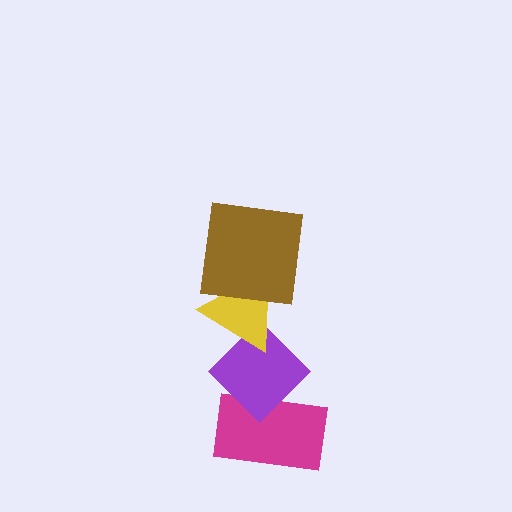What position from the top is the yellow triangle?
The yellow triangle is 2nd from the top.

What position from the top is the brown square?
The brown square is 1st from the top.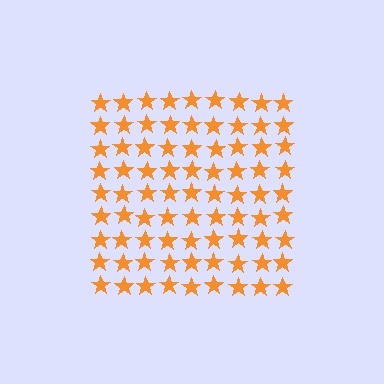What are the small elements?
The small elements are stars.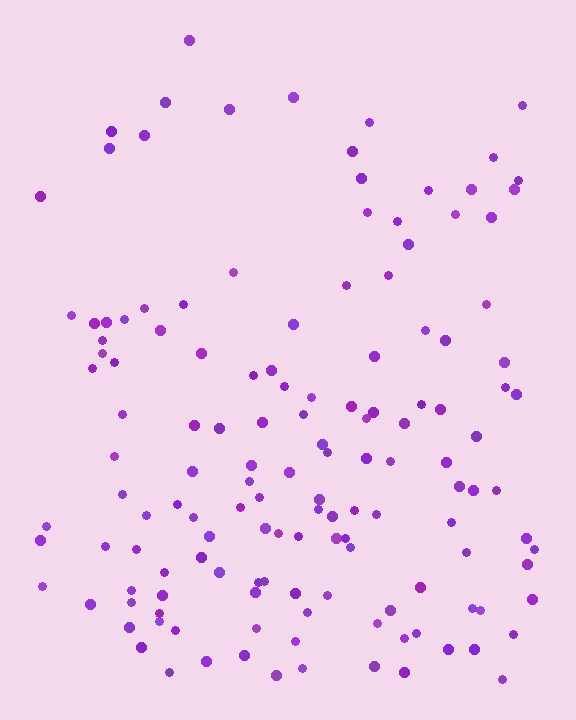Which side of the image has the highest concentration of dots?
The bottom.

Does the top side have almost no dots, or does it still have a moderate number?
Still a moderate number, just noticeably fewer than the bottom.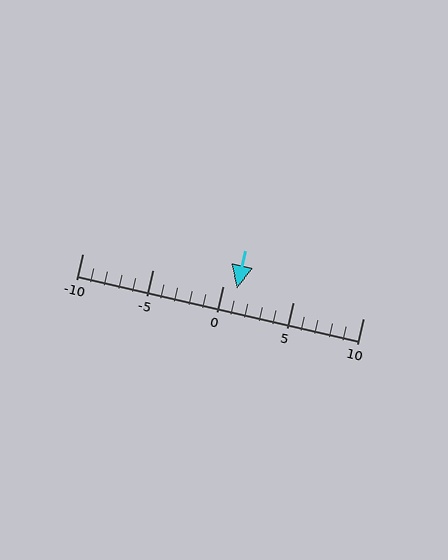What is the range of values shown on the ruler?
The ruler shows values from -10 to 10.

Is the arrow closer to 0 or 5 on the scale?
The arrow is closer to 0.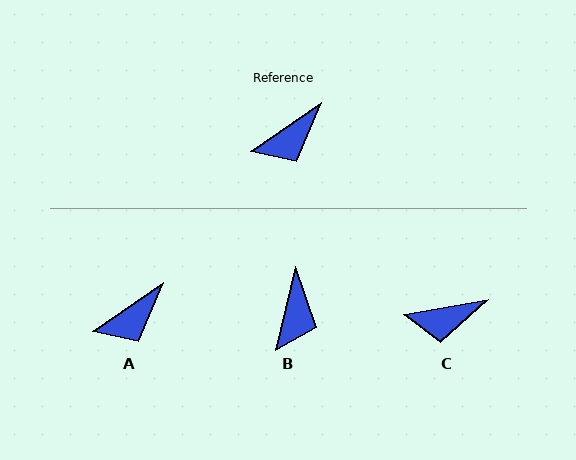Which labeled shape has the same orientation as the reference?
A.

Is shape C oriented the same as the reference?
No, it is off by about 25 degrees.